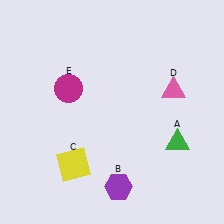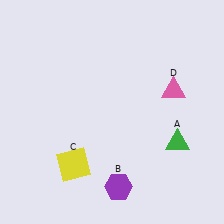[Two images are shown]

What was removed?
The magenta circle (E) was removed in Image 2.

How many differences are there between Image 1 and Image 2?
There is 1 difference between the two images.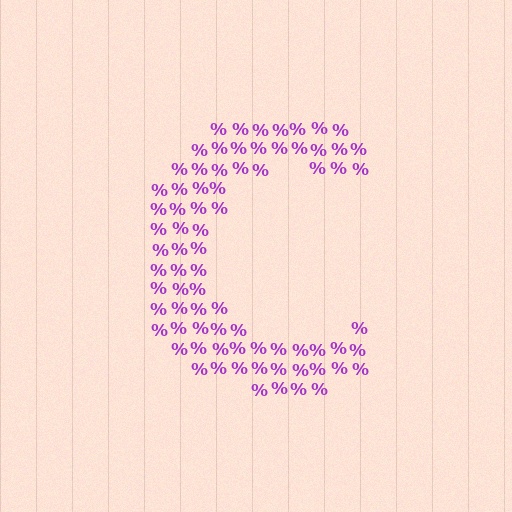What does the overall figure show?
The overall figure shows the letter C.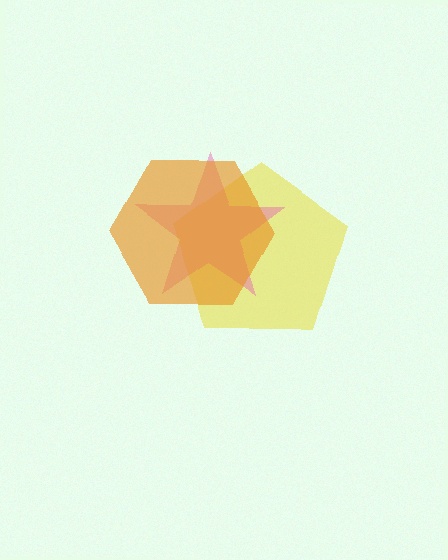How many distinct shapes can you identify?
There are 3 distinct shapes: a yellow pentagon, a pink star, an orange hexagon.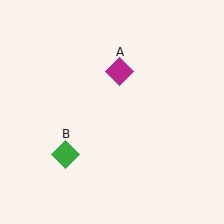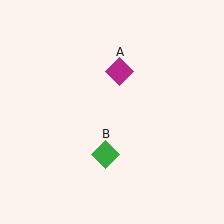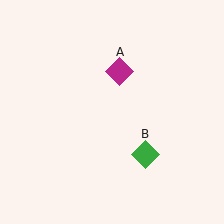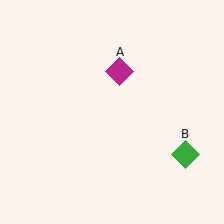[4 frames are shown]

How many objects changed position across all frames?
1 object changed position: green diamond (object B).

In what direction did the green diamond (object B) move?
The green diamond (object B) moved right.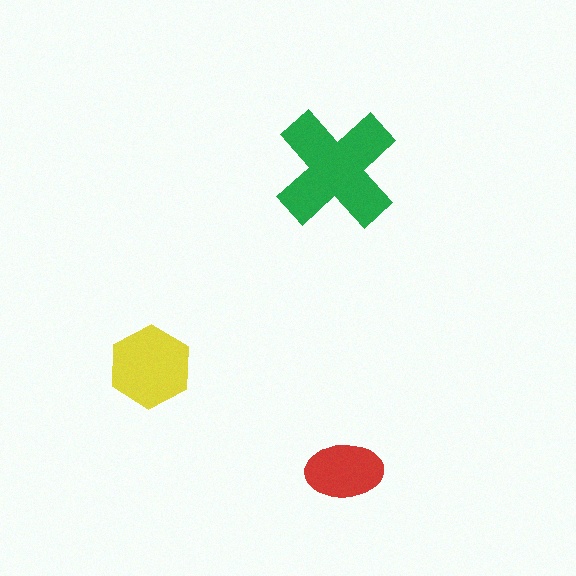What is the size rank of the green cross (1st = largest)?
1st.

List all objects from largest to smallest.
The green cross, the yellow hexagon, the red ellipse.